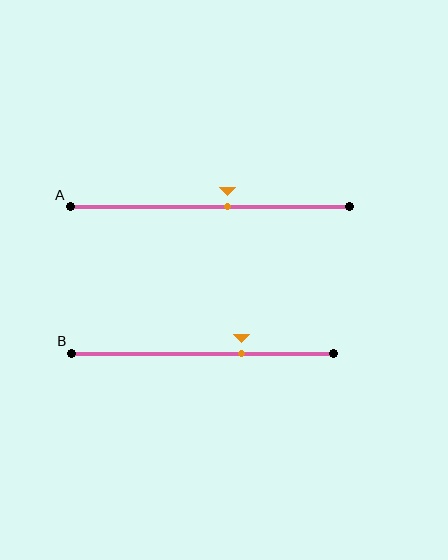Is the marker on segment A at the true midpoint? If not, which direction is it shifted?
No, the marker on segment A is shifted to the right by about 6% of the segment length.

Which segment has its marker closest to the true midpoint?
Segment A has its marker closest to the true midpoint.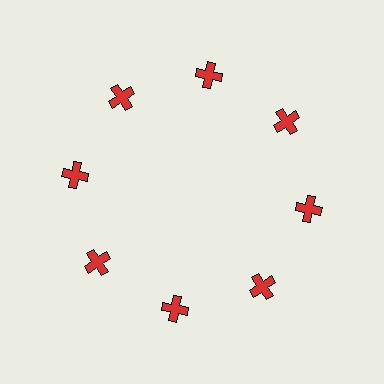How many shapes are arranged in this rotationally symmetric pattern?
There are 8 shapes, arranged in 8 groups of 1.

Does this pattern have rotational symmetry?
Yes, this pattern has 8-fold rotational symmetry. It looks the same after rotating 45 degrees around the center.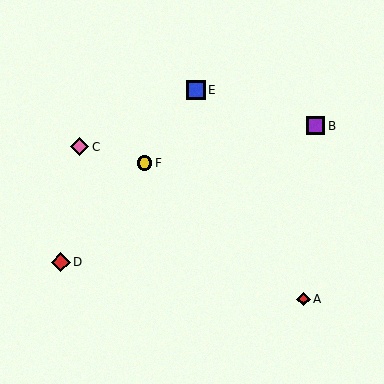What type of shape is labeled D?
Shape D is a red diamond.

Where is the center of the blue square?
The center of the blue square is at (196, 90).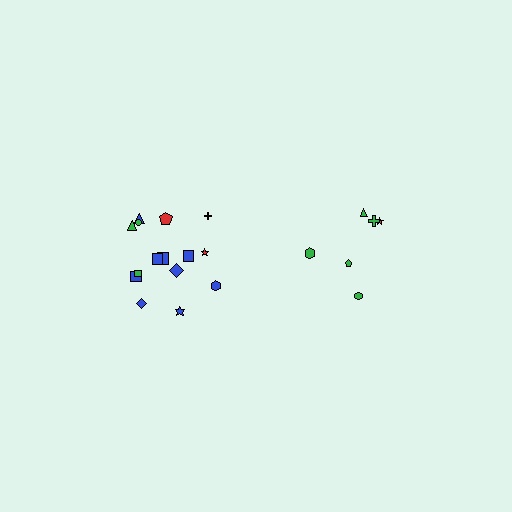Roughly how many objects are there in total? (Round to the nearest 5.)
Roughly 20 objects in total.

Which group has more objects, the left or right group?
The left group.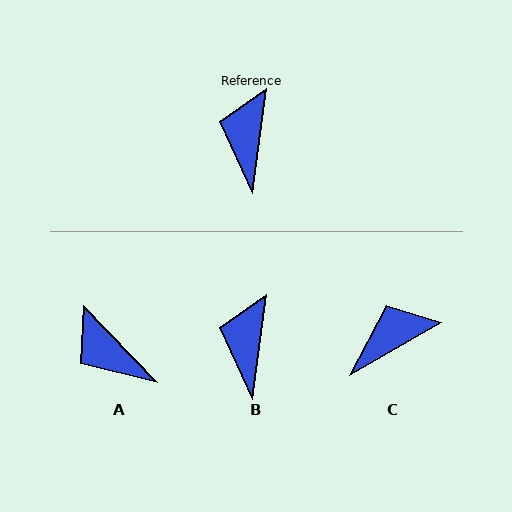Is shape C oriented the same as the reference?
No, it is off by about 53 degrees.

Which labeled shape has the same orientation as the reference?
B.